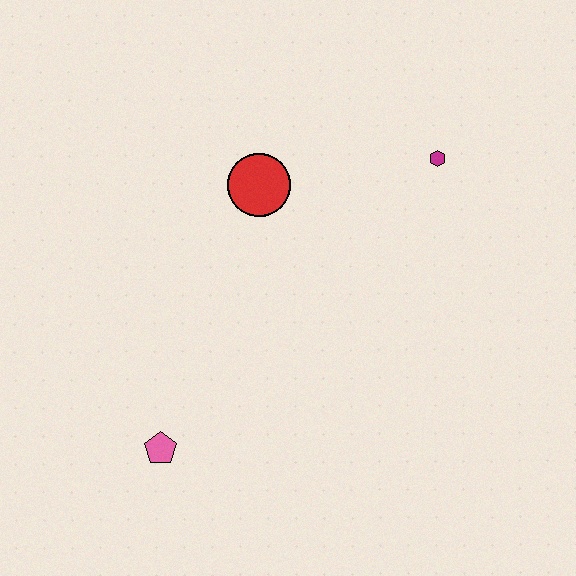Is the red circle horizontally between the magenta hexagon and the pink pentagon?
Yes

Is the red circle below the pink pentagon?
No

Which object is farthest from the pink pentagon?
The magenta hexagon is farthest from the pink pentagon.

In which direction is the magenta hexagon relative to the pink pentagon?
The magenta hexagon is above the pink pentagon.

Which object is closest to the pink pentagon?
The red circle is closest to the pink pentagon.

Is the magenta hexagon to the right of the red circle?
Yes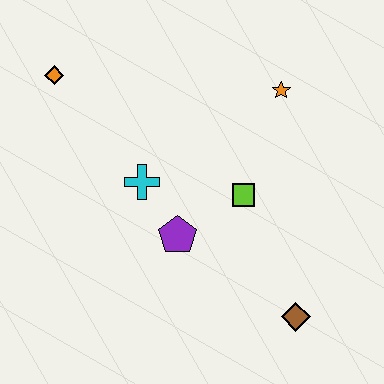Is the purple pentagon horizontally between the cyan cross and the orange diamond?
No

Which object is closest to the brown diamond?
The lime square is closest to the brown diamond.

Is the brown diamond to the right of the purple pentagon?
Yes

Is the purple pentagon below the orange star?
Yes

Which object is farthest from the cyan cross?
The brown diamond is farthest from the cyan cross.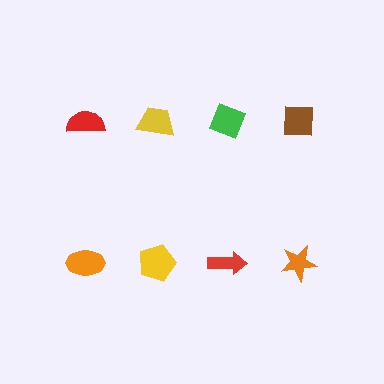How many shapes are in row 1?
4 shapes.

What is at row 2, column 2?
A yellow pentagon.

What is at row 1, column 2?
A yellow trapezoid.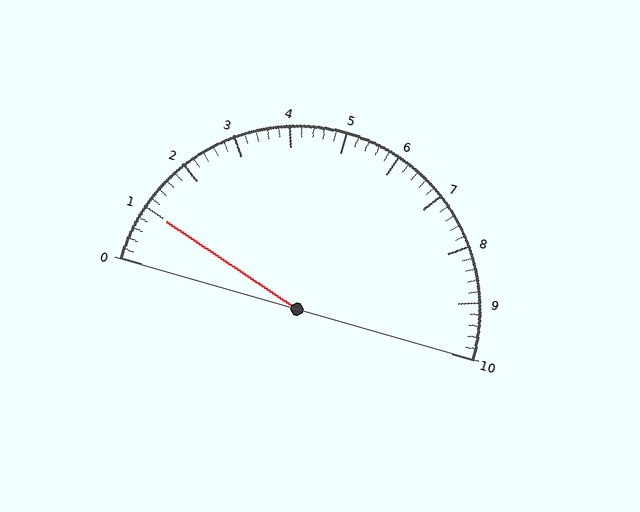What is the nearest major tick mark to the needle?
The nearest major tick mark is 1.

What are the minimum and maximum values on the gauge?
The gauge ranges from 0 to 10.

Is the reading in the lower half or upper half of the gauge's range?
The reading is in the lower half of the range (0 to 10).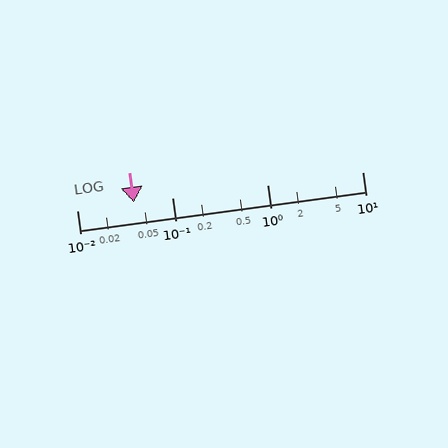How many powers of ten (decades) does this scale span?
The scale spans 3 decades, from 0.01 to 10.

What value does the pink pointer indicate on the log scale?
The pointer indicates approximately 0.04.